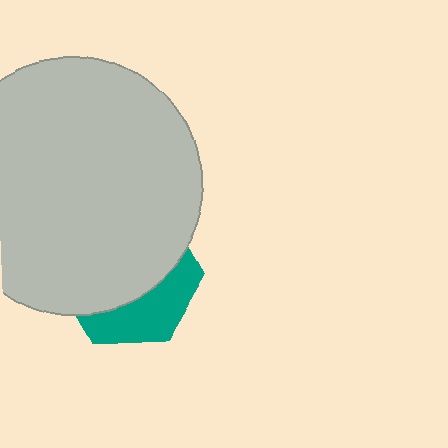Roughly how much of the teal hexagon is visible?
A small part of it is visible (roughly 35%).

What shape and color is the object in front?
The object in front is a light gray circle.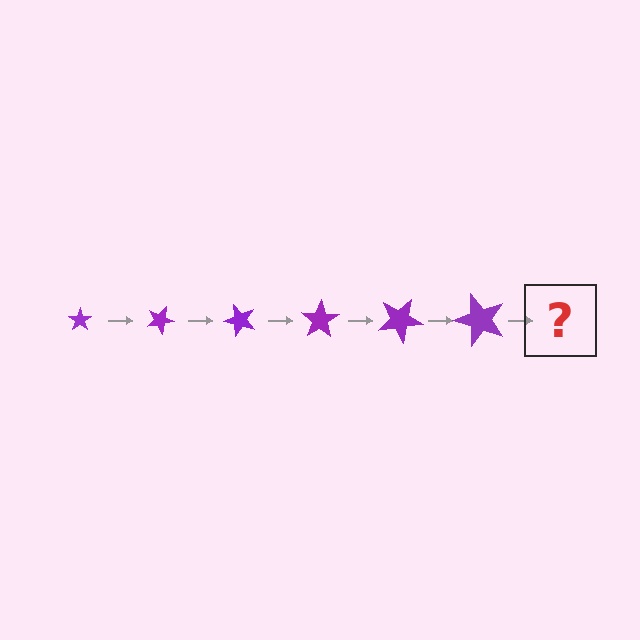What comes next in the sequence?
The next element should be a star, larger than the previous one and rotated 150 degrees from the start.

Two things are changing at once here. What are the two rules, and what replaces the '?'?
The two rules are that the star grows larger each step and it rotates 25 degrees each step. The '?' should be a star, larger than the previous one and rotated 150 degrees from the start.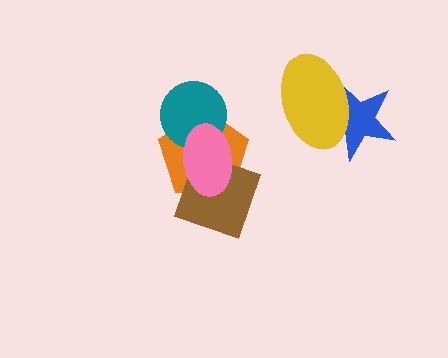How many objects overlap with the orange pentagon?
3 objects overlap with the orange pentagon.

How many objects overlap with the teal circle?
2 objects overlap with the teal circle.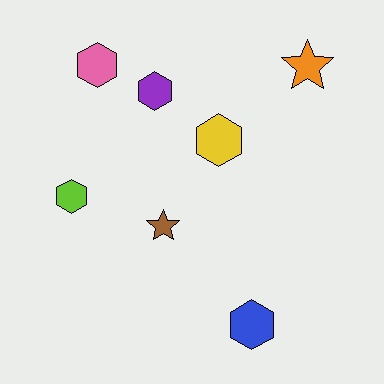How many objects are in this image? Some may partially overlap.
There are 7 objects.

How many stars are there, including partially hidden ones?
There are 2 stars.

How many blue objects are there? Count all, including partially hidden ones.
There is 1 blue object.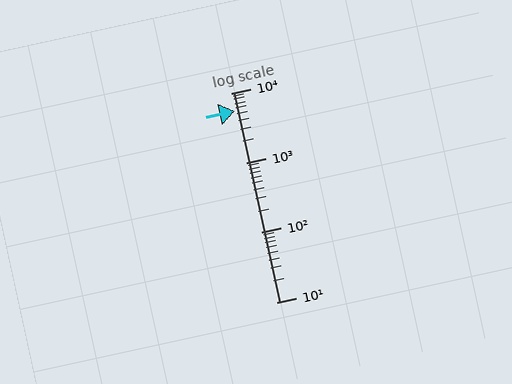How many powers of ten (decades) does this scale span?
The scale spans 3 decades, from 10 to 10000.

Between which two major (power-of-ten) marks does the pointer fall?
The pointer is between 1000 and 10000.